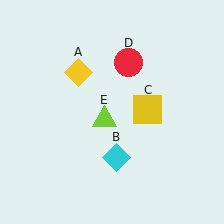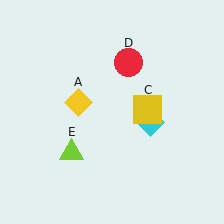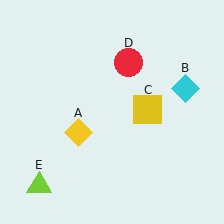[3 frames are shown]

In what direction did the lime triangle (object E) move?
The lime triangle (object E) moved down and to the left.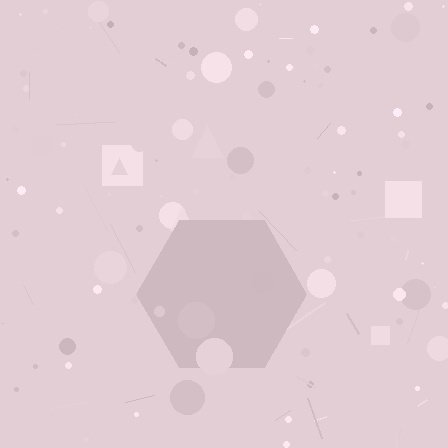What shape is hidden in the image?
A hexagon is hidden in the image.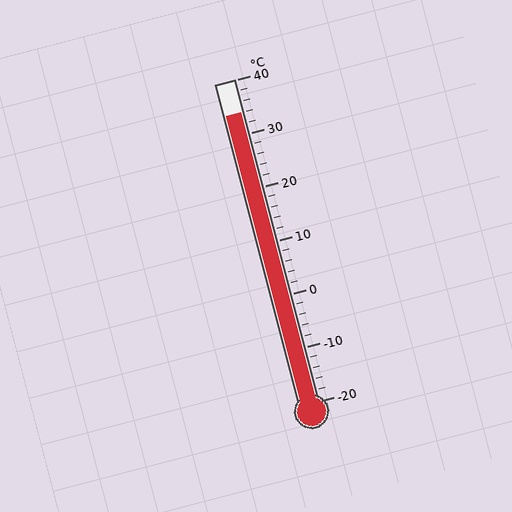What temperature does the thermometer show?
The thermometer shows approximately 34°C.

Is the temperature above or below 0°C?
The temperature is above 0°C.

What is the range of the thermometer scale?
The thermometer scale ranges from -20°C to 40°C.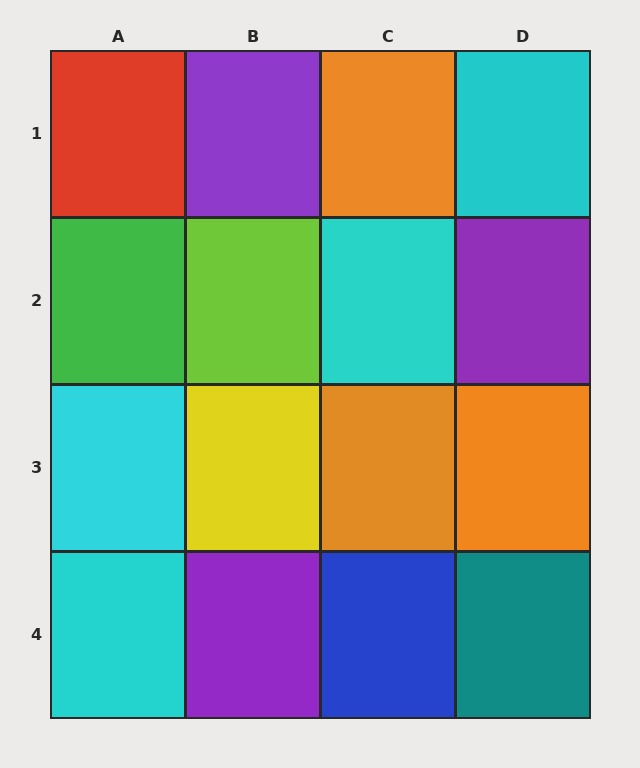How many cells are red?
1 cell is red.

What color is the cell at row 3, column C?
Orange.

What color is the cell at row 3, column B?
Yellow.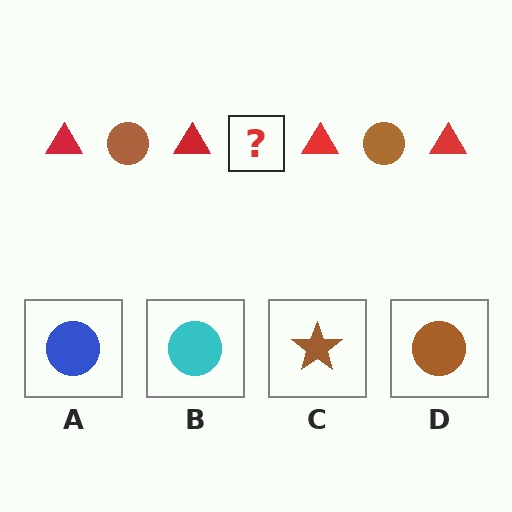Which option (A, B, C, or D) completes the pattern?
D.